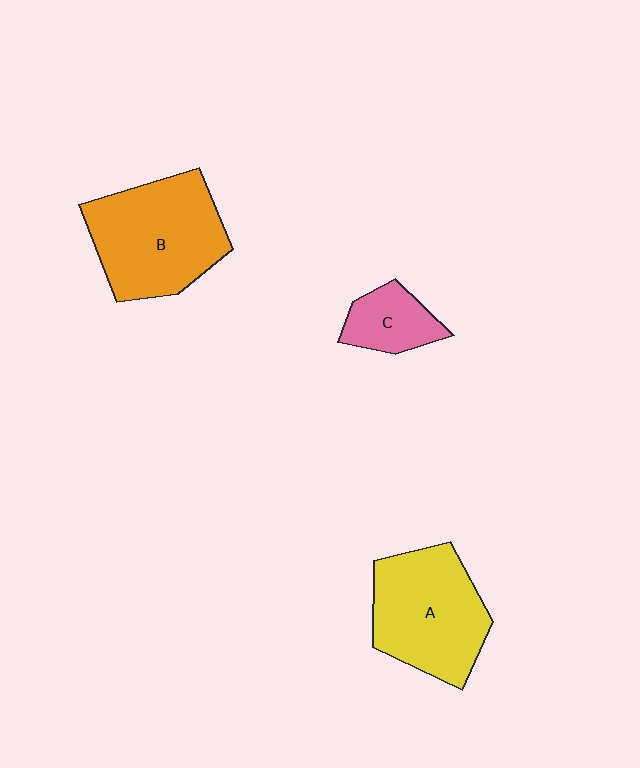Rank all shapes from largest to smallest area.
From largest to smallest: B (orange), A (yellow), C (pink).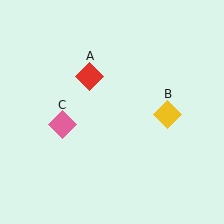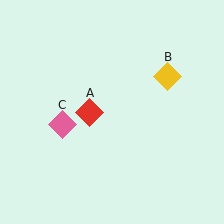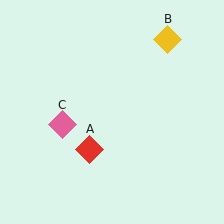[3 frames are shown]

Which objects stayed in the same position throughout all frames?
Pink diamond (object C) remained stationary.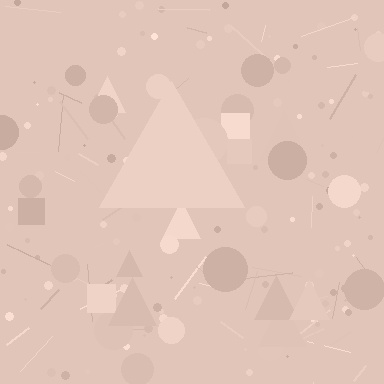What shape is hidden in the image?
A triangle is hidden in the image.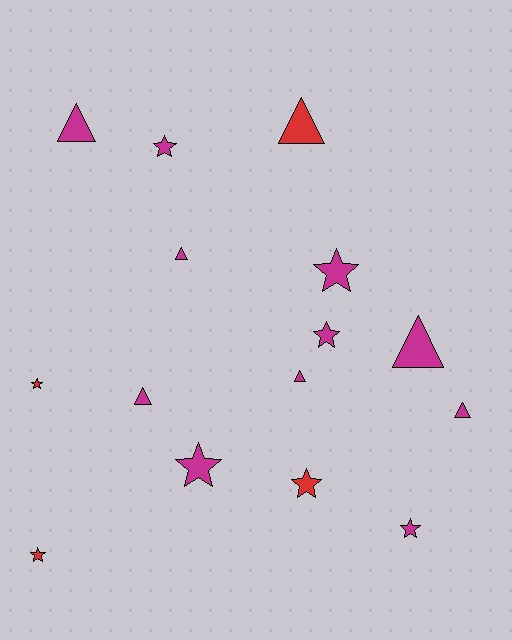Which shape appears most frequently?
Star, with 8 objects.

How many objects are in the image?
There are 15 objects.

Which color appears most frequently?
Magenta, with 11 objects.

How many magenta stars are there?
There are 5 magenta stars.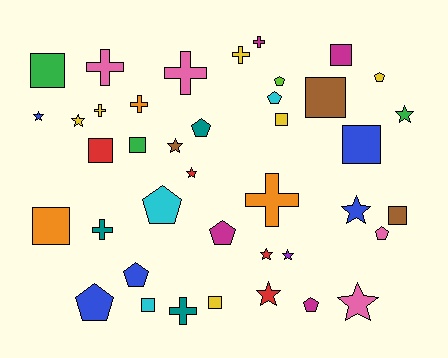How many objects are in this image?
There are 40 objects.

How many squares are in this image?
There are 11 squares.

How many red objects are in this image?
There are 4 red objects.